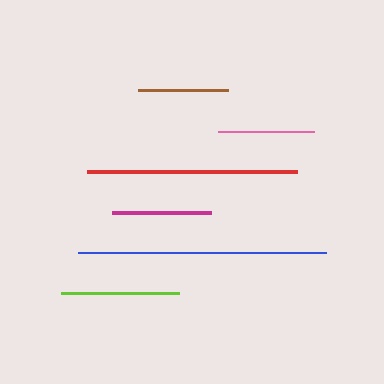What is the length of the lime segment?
The lime segment is approximately 118 pixels long.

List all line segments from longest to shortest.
From longest to shortest: blue, red, lime, magenta, pink, brown.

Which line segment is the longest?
The blue line is the longest at approximately 248 pixels.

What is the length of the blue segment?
The blue segment is approximately 248 pixels long.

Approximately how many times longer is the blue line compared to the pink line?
The blue line is approximately 2.6 times the length of the pink line.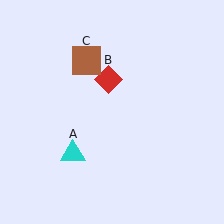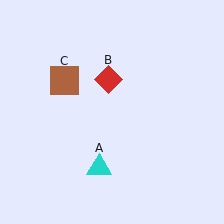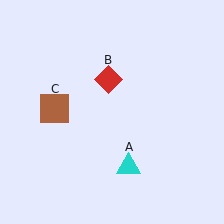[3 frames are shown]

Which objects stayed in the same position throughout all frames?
Red diamond (object B) remained stationary.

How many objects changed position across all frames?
2 objects changed position: cyan triangle (object A), brown square (object C).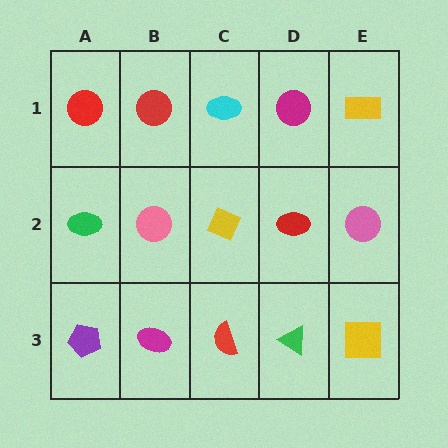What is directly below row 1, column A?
A green ellipse.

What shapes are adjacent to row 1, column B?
A pink circle (row 2, column B), a red circle (row 1, column A), a cyan ellipse (row 1, column C).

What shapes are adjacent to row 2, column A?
A red circle (row 1, column A), a purple pentagon (row 3, column A), a pink circle (row 2, column B).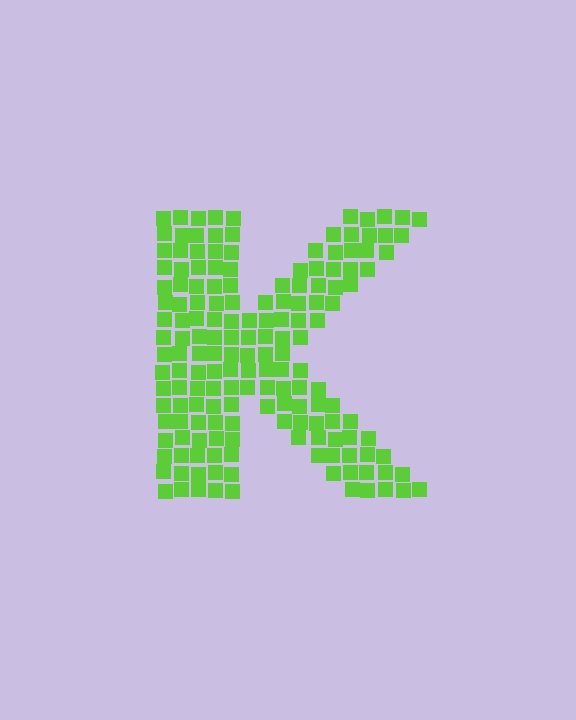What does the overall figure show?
The overall figure shows the letter K.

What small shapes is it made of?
It is made of small squares.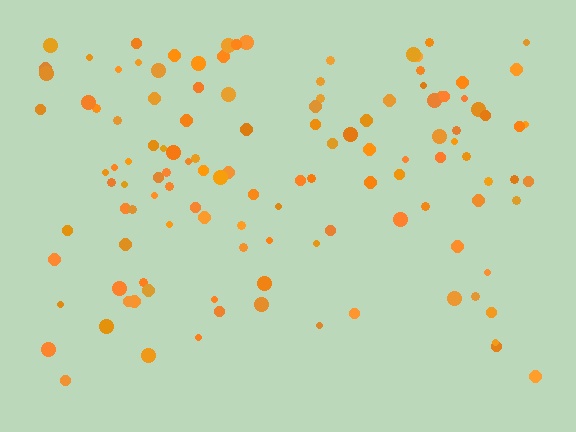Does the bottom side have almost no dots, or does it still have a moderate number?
Still a moderate number, just noticeably fewer than the top.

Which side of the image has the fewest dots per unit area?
The bottom.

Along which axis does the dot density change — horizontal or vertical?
Vertical.